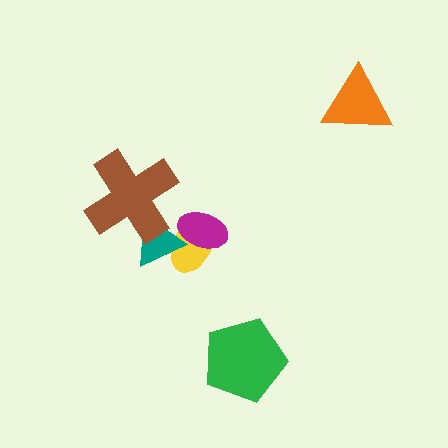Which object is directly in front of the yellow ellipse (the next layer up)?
The teal triangle is directly in front of the yellow ellipse.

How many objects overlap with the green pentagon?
0 objects overlap with the green pentagon.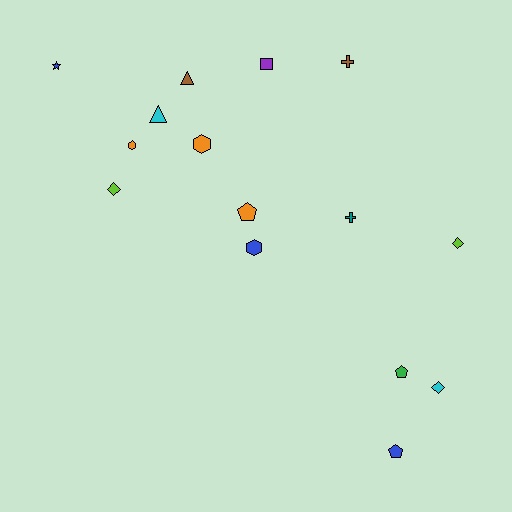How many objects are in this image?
There are 15 objects.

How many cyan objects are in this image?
There are 2 cyan objects.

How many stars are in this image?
There is 1 star.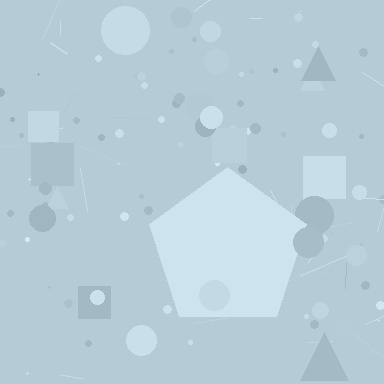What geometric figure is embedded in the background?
A pentagon is embedded in the background.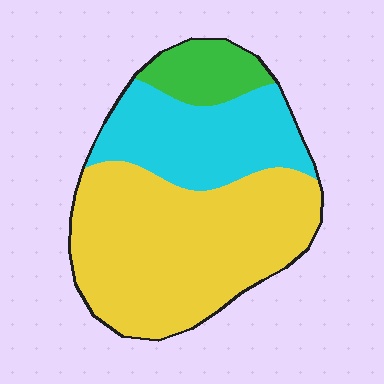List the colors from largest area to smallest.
From largest to smallest: yellow, cyan, green.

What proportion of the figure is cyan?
Cyan covers 30% of the figure.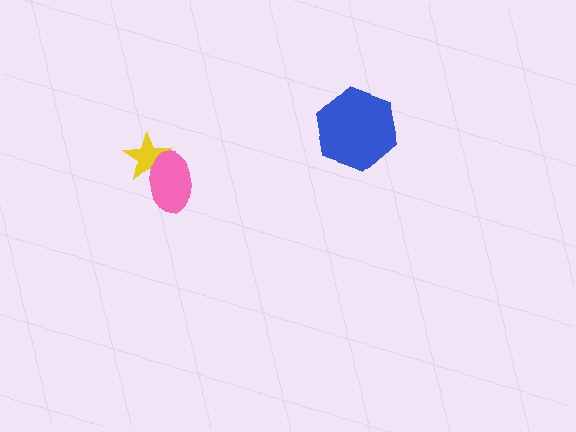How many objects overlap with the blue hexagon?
0 objects overlap with the blue hexagon.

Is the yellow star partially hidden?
Yes, it is partially covered by another shape.